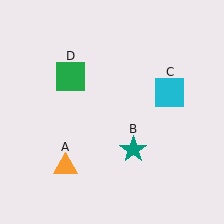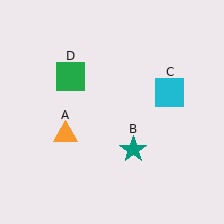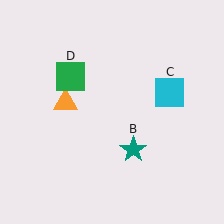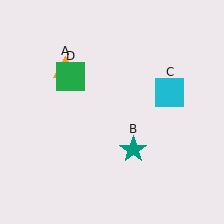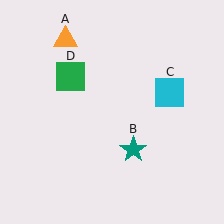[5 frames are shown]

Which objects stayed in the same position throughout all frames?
Teal star (object B) and cyan square (object C) and green square (object D) remained stationary.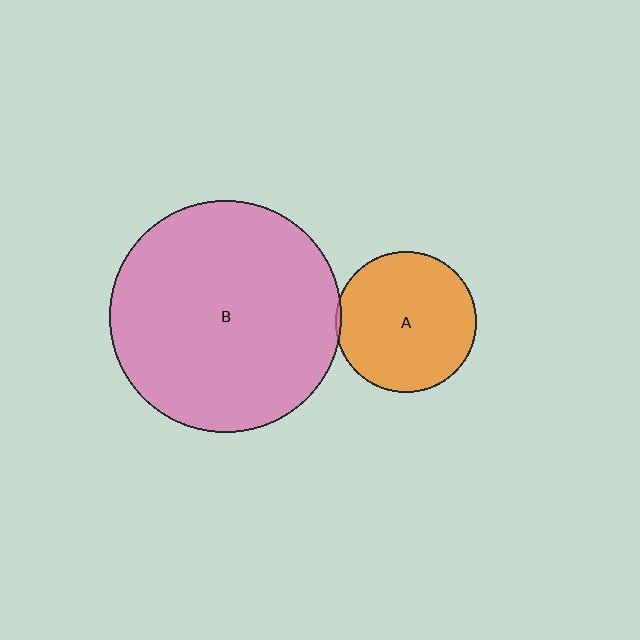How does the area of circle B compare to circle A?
Approximately 2.7 times.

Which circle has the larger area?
Circle B (pink).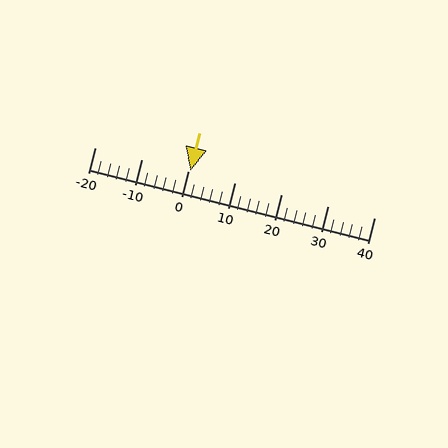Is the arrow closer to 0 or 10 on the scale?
The arrow is closer to 0.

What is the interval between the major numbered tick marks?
The major tick marks are spaced 10 units apart.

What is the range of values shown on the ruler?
The ruler shows values from -20 to 40.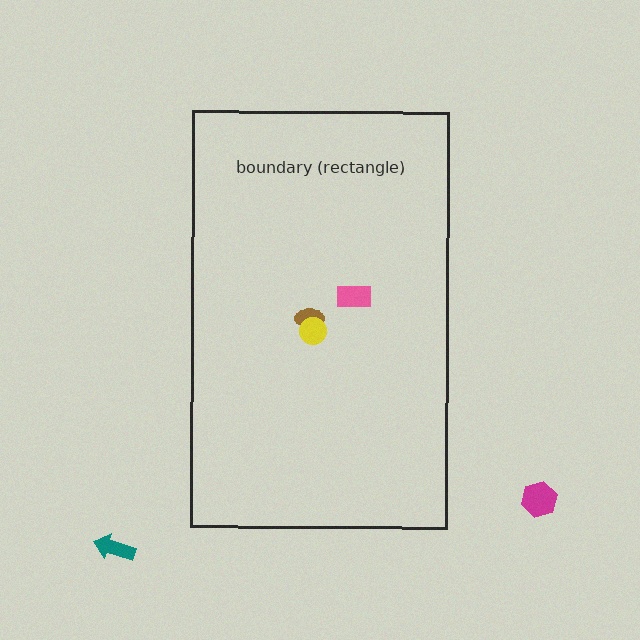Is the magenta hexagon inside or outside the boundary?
Outside.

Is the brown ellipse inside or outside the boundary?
Inside.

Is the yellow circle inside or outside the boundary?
Inside.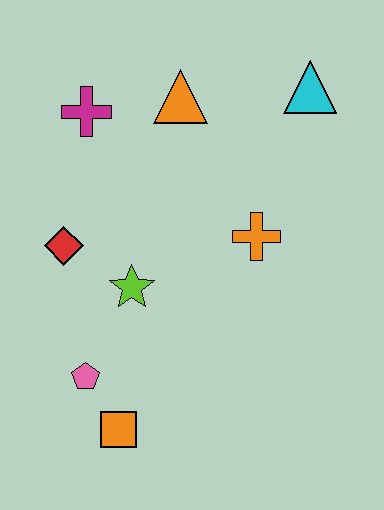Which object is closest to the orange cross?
The lime star is closest to the orange cross.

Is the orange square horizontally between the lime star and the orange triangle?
No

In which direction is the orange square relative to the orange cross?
The orange square is below the orange cross.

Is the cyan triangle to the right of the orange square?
Yes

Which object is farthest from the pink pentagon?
The cyan triangle is farthest from the pink pentagon.